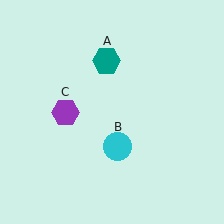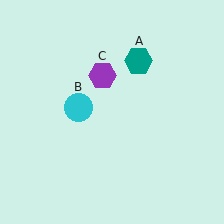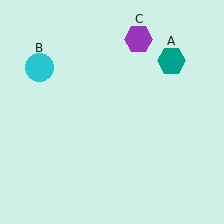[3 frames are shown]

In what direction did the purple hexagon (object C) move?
The purple hexagon (object C) moved up and to the right.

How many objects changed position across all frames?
3 objects changed position: teal hexagon (object A), cyan circle (object B), purple hexagon (object C).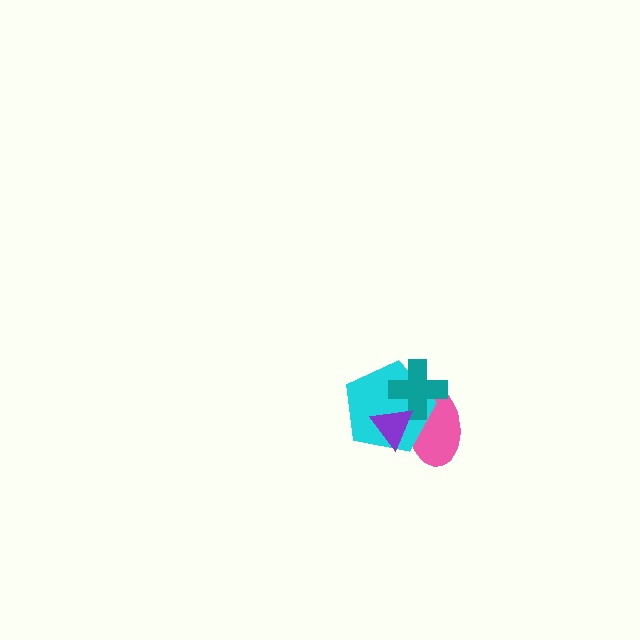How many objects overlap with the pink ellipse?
3 objects overlap with the pink ellipse.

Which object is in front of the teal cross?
The purple triangle is in front of the teal cross.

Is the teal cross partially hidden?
Yes, it is partially covered by another shape.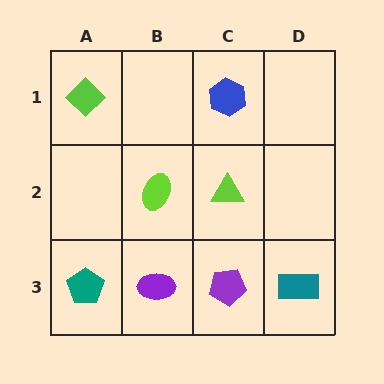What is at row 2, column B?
A lime ellipse.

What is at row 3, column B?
A purple ellipse.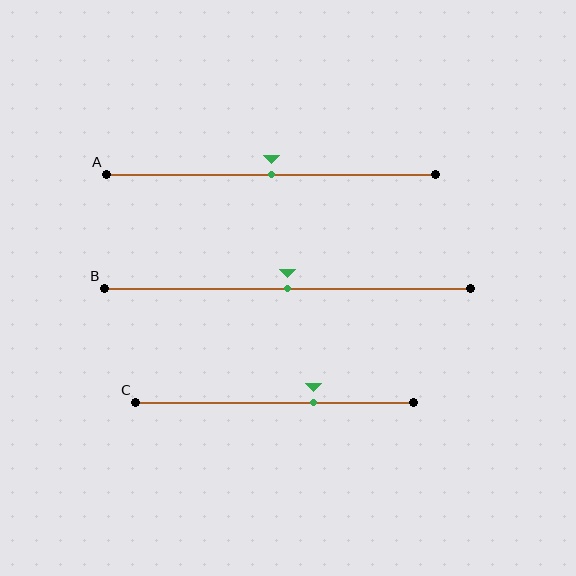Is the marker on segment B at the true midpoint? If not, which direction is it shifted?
Yes, the marker on segment B is at the true midpoint.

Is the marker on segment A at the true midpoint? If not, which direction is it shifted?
Yes, the marker on segment A is at the true midpoint.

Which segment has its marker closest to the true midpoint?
Segment A has its marker closest to the true midpoint.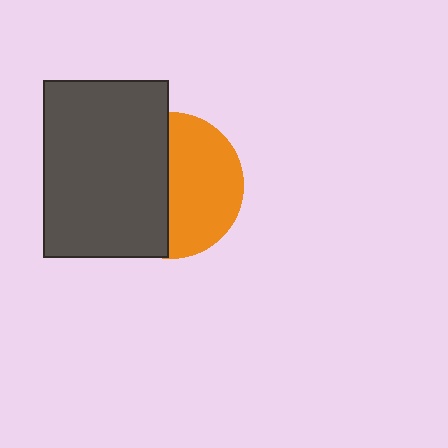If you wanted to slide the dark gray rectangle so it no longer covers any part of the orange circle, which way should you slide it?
Slide it left — that is the most direct way to separate the two shapes.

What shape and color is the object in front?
The object in front is a dark gray rectangle.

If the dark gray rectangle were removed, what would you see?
You would see the complete orange circle.